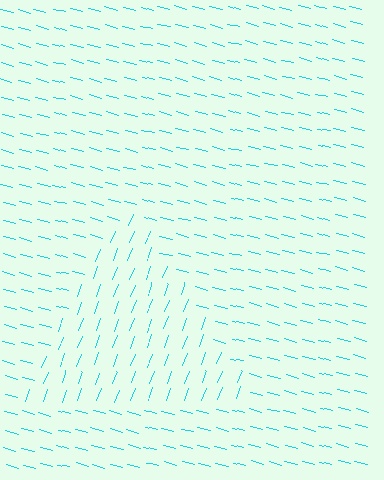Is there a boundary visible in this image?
Yes, there is a texture boundary formed by a change in line orientation.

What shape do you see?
I see a triangle.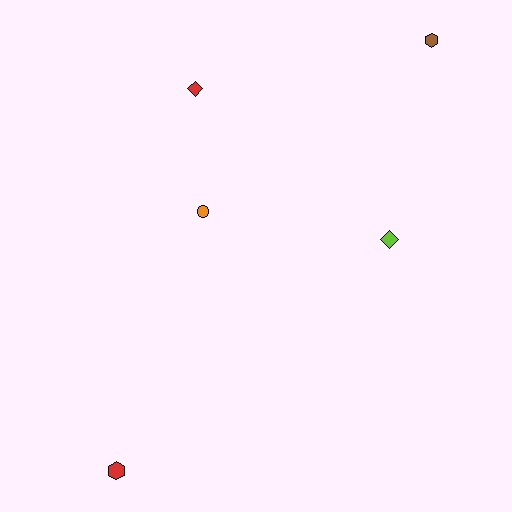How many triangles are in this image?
There are no triangles.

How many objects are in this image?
There are 5 objects.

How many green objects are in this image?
There are no green objects.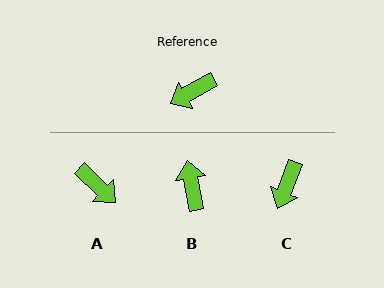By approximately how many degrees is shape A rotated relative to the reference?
Approximately 107 degrees counter-clockwise.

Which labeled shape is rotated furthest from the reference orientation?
B, about 109 degrees away.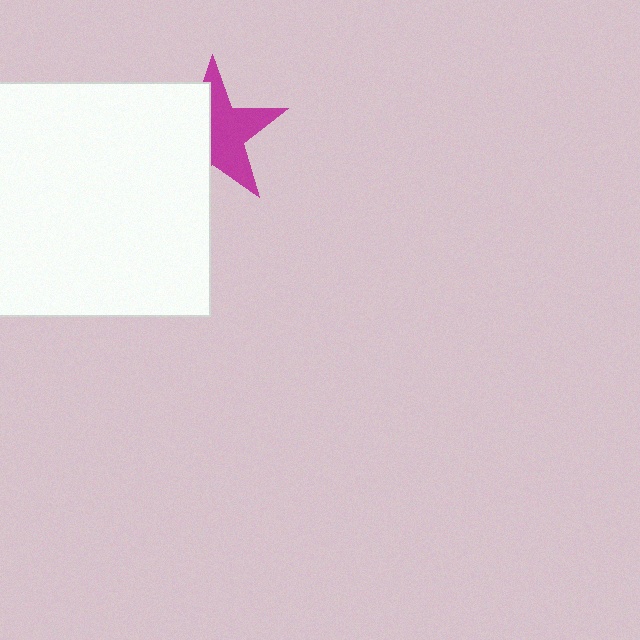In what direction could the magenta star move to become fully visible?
The magenta star could move right. That would shift it out from behind the white square entirely.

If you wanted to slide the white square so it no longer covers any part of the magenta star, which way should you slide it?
Slide it left — that is the most direct way to separate the two shapes.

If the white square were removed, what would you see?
You would see the complete magenta star.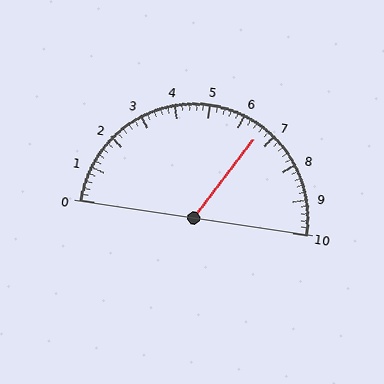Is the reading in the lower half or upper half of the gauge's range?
The reading is in the upper half of the range (0 to 10).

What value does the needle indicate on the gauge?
The needle indicates approximately 6.6.